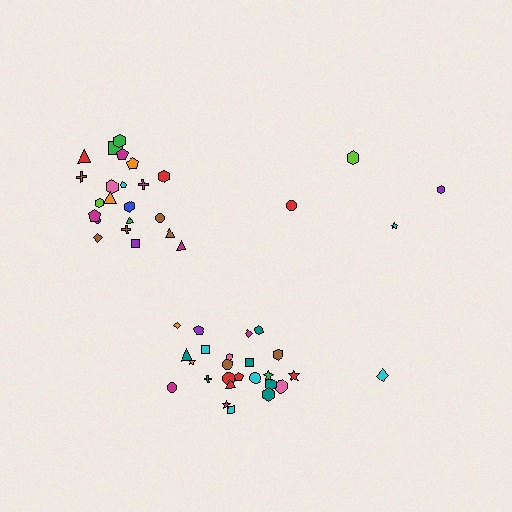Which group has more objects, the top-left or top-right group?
The top-left group.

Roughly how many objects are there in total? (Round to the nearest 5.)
Roughly 50 objects in total.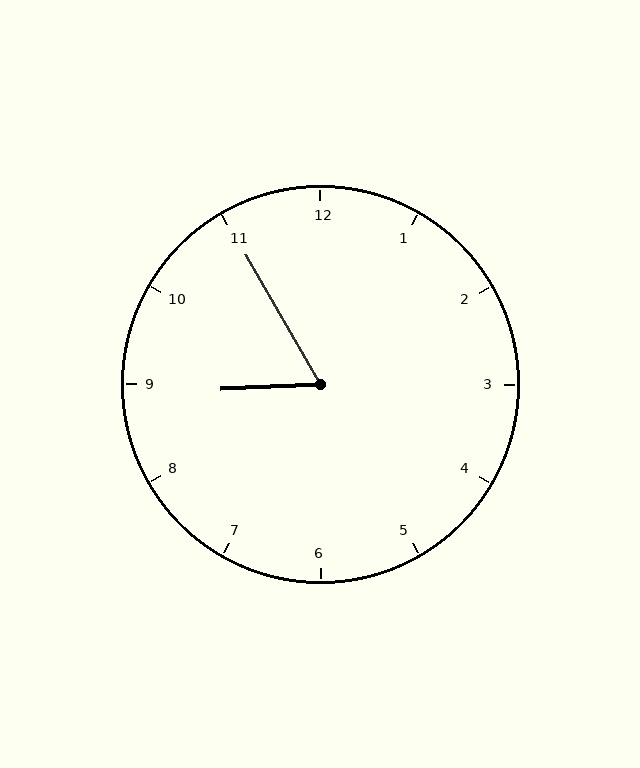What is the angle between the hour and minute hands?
Approximately 62 degrees.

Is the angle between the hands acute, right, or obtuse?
It is acute.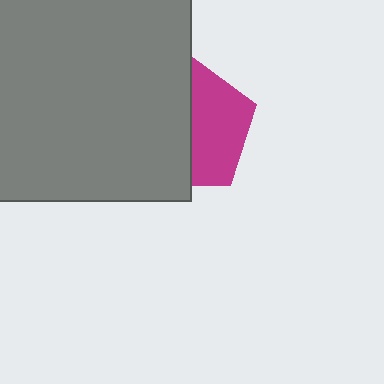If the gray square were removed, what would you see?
You would see the complete magenta pentagon.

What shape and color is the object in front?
The object in front is a gray square.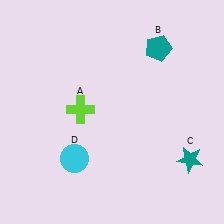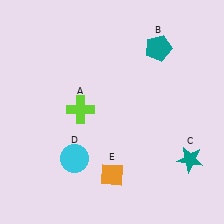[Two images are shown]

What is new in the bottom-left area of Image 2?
An orange diamond (E) was added in the bottom-left area of Image 2.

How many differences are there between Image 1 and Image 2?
There is 1 difference between the two images.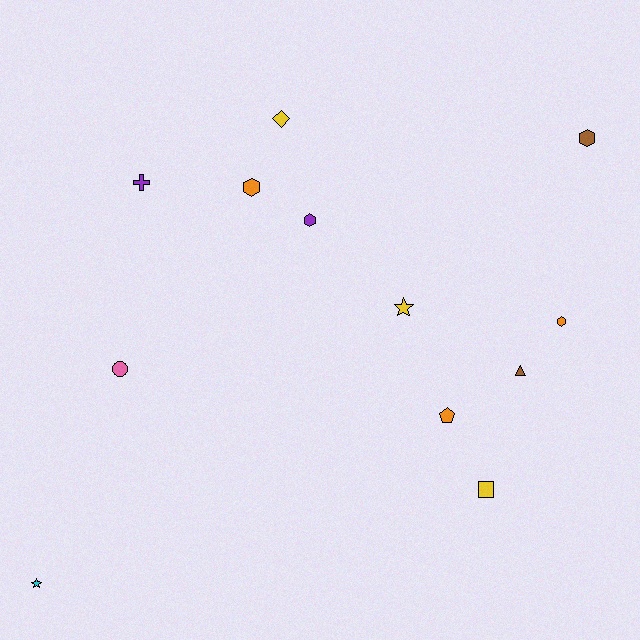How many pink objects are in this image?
There is 1 pink object.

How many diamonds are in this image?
There is 1 diamond.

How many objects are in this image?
There are 12 objects.